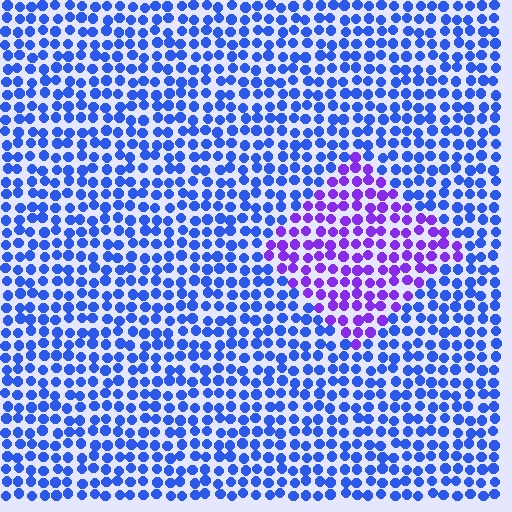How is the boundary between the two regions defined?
The boundary is defined purely by a slight shift in hue (about 43 degrees). Spacing, size, and orientation are identical on both sides.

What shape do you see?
I see a diamond.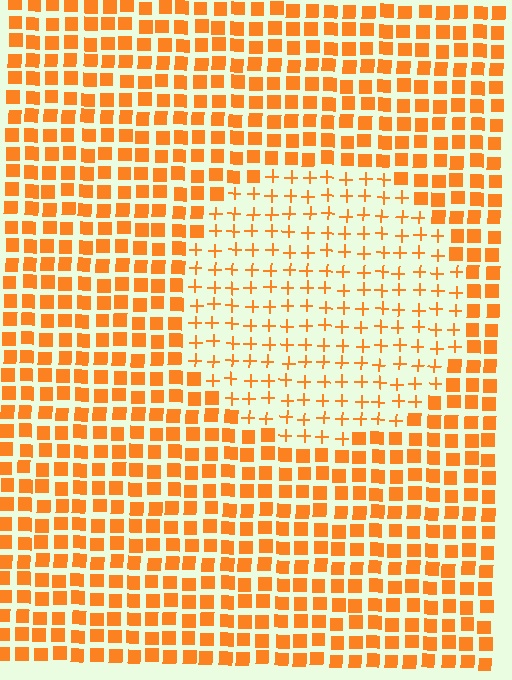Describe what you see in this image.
The image is filled with small orange elements arranged in a uniform grid. A circle-shaped region contains plus signs, while the surrounding area contains squares. The boundary is defined purely by the change in element shape.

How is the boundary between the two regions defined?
The boundary is defined by a change in element shape: plus signs inside vs. squares outside. All elements share the same color and spacing.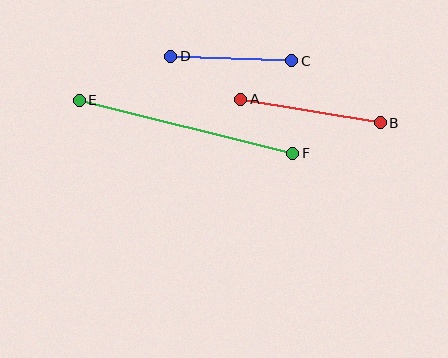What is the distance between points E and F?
The distance is approximately 220 pixels.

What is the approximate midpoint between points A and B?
The midpoint is at approximately (310, 111) pixels.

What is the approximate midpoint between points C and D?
The midpoint is at approximately (231, 58) pixels.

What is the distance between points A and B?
The distance is approximately 141 pixels.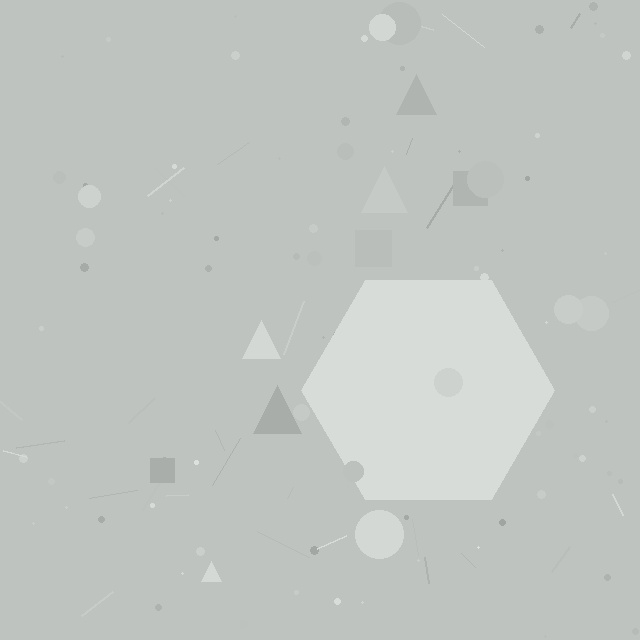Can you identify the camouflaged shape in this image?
The camouflaged shape is a hexagon.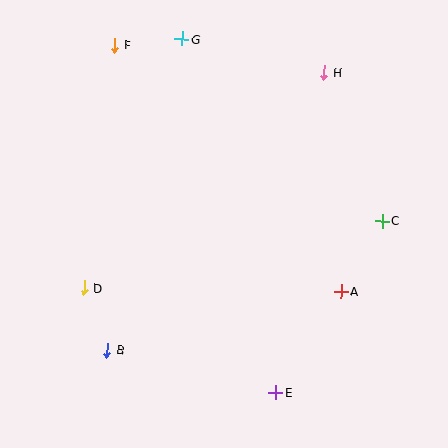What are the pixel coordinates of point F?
Point F is at (115, 45).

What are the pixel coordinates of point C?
Point C is at (383, 221).